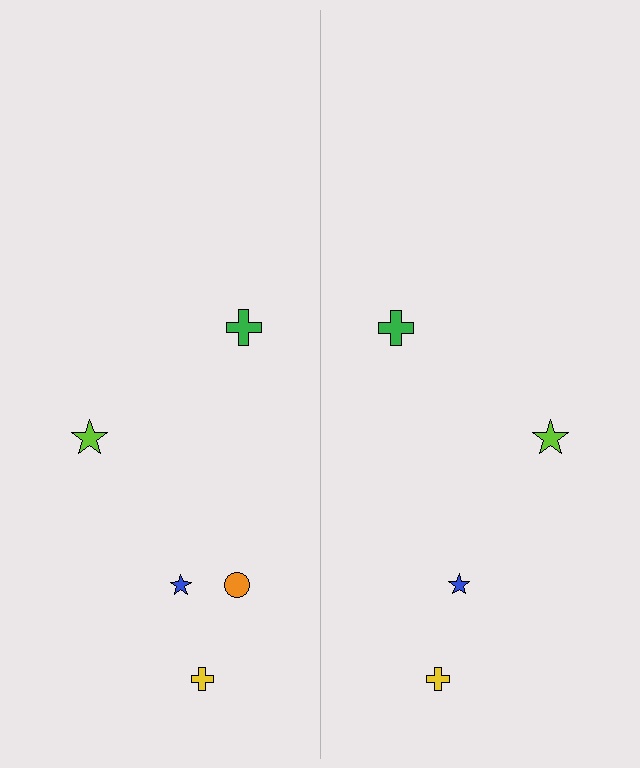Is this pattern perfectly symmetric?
No, the pattern is not perfectly symmetric. A orange circle is missing from the right side.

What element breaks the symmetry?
A orange circle is missing from the right side.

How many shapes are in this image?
There are 9 shapes in this image.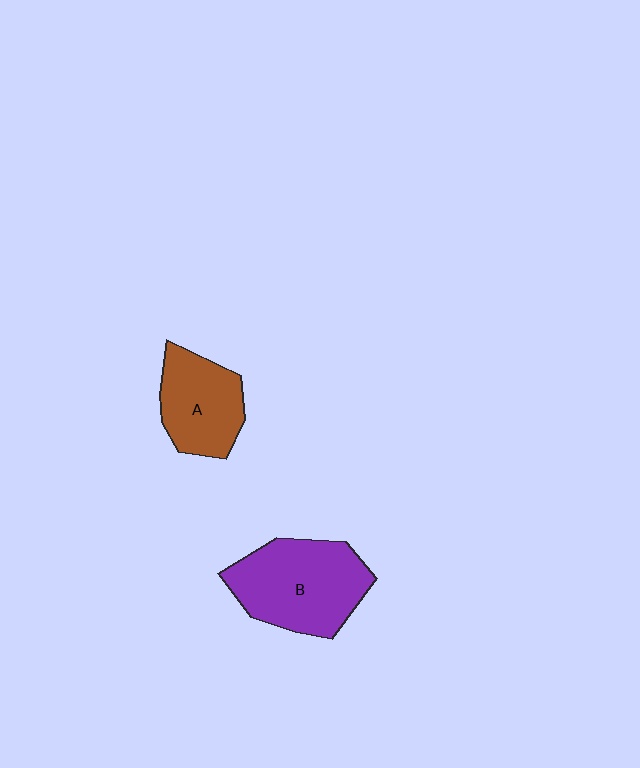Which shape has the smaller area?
Shape A (brown).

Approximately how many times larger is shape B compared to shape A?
Approximately 1.4 times.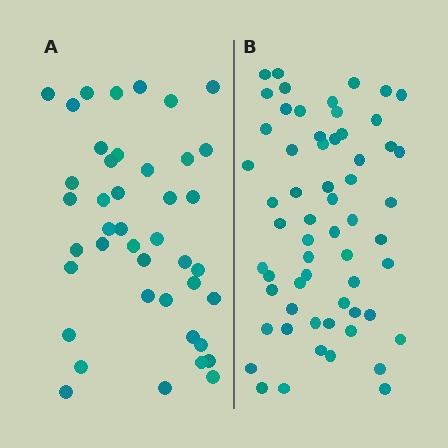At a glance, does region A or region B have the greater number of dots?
Region B (the right region) has more dots.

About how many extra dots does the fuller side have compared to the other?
Region B has approximately 20 more dots than region A.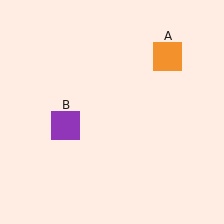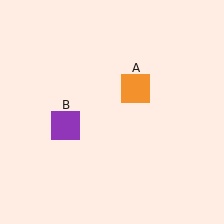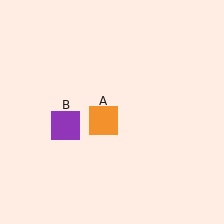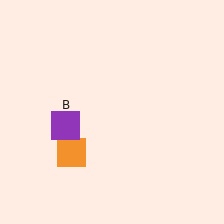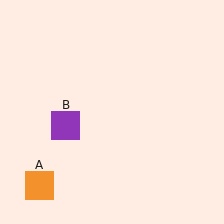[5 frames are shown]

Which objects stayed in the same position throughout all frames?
Purple square (object B) remained stationary.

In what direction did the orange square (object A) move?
The orange square (object A) moved down and to the left.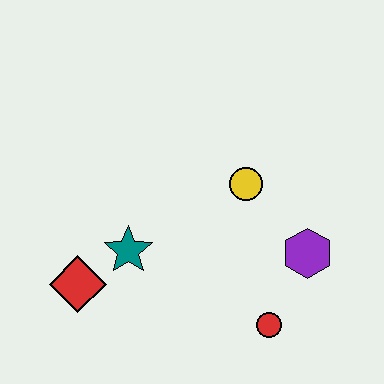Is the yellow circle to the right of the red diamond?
Yes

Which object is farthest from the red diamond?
The purple hexagon is farthest from the red diamond.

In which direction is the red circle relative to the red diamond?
The red circle is to the right of the red diamond.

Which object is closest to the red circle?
The purple hexagon is closest to the red circle.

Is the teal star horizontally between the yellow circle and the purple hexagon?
No